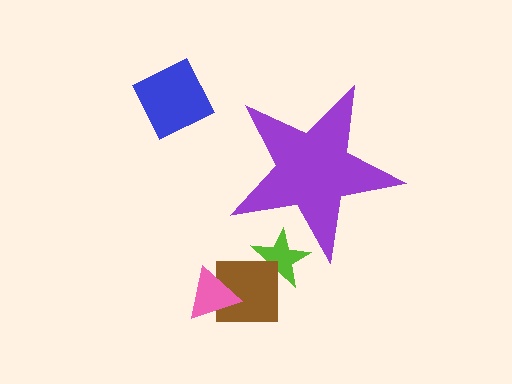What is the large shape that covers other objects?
A purple star.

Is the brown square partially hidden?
No, the brown square is fully visible.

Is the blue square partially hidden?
No, the blue square is fully visible.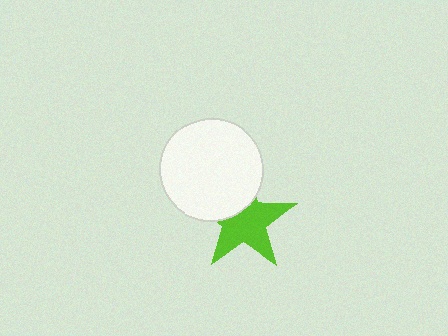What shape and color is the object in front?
The object in front is a white circle.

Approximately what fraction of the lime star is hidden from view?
Roughly 33% of the lime star is hidden behind the white circle.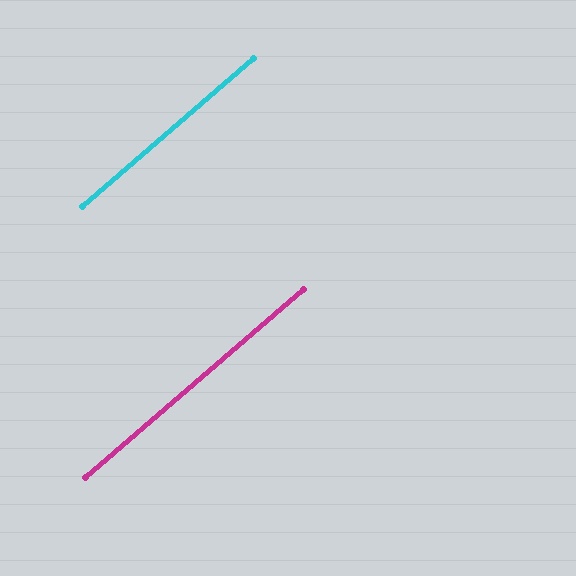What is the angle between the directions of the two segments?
Approximately 0 degrees.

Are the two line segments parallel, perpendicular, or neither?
Parallel — their directions differ by only 0.2°.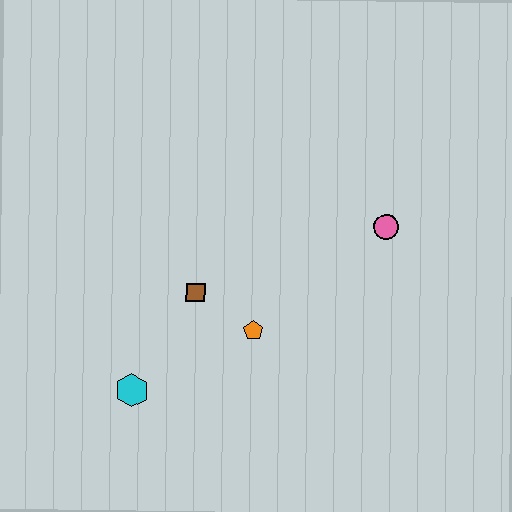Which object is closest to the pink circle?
The orange pentagon is closest to the pink circle.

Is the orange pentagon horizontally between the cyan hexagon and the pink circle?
Yes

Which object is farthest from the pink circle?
The cyan hexagon is farthest from the pink circle.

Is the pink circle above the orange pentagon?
Yes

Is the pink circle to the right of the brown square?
Yes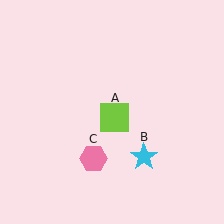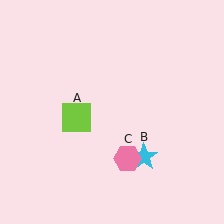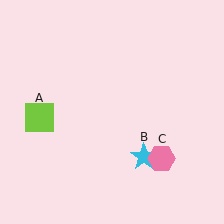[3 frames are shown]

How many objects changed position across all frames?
2 objects changed position: lime square (object A), pink hexagon (object C).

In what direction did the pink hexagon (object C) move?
The pink hexagon (object C) moved right.